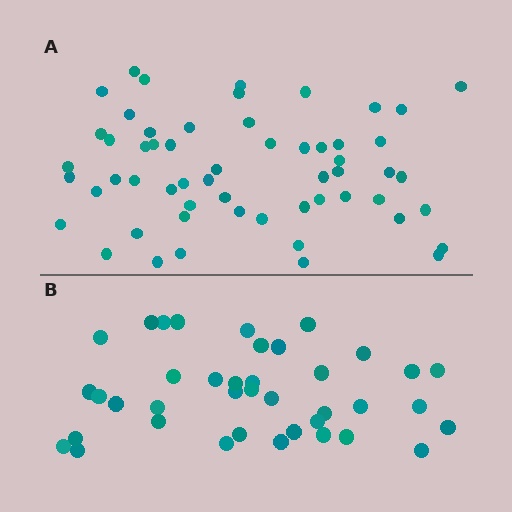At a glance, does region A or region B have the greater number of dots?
Region A (the top region) has more dots.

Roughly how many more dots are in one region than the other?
Region A has approximately 20 more dots than region B.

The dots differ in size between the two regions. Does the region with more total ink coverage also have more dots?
No. Region B has more total ink coverage because its dots are larger, but region A actually contains more individual dots. Total area can be misleading — the number of items is what matters here.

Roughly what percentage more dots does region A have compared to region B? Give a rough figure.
About 45% more.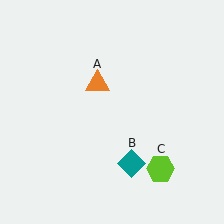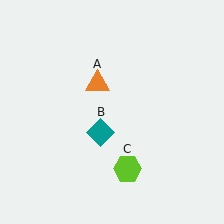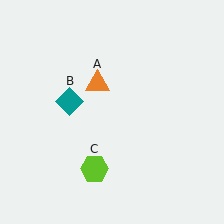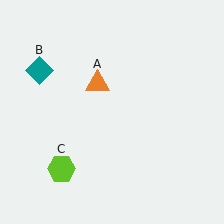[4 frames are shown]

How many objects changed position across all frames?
2 objects changed position: teal diamond (object B), lime hexagon (object C).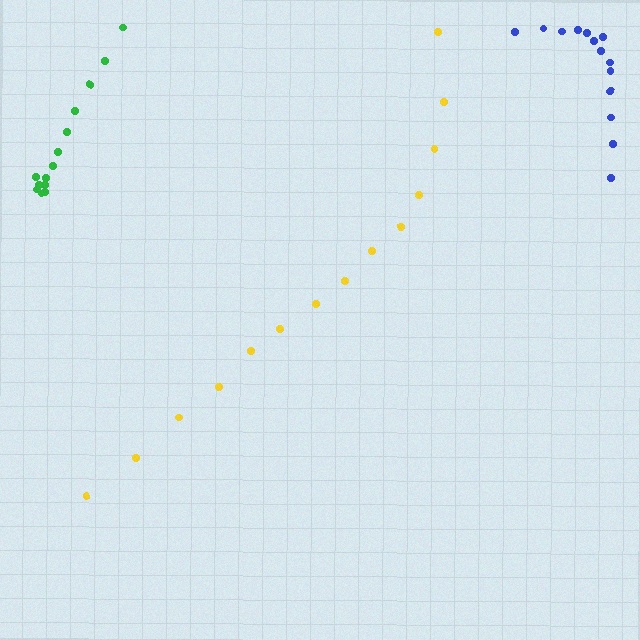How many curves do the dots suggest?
There are 3 distinct paths.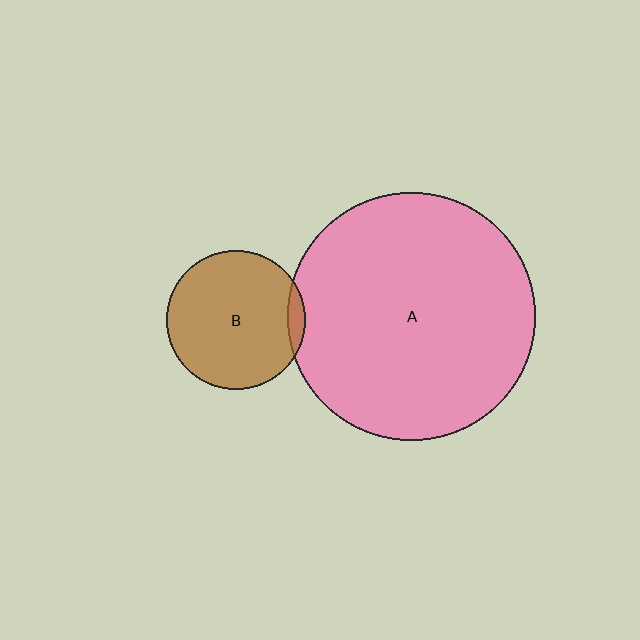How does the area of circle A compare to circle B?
Approximately 3.2 times.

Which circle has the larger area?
Circle A (pink).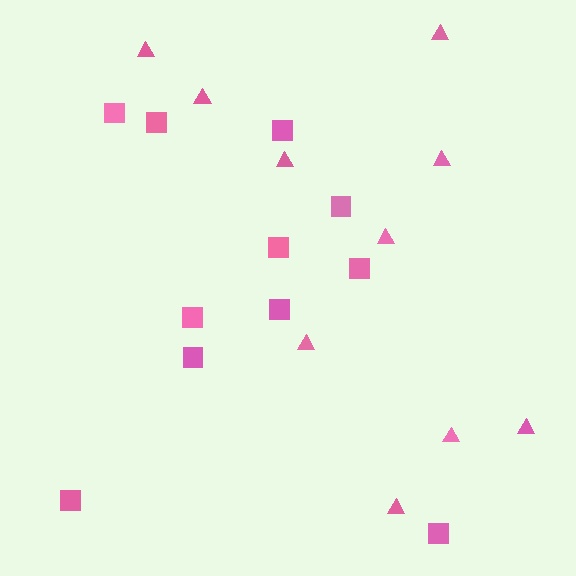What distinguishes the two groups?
There are 2 groups: one group of triangles (10) and one group of squares (11).